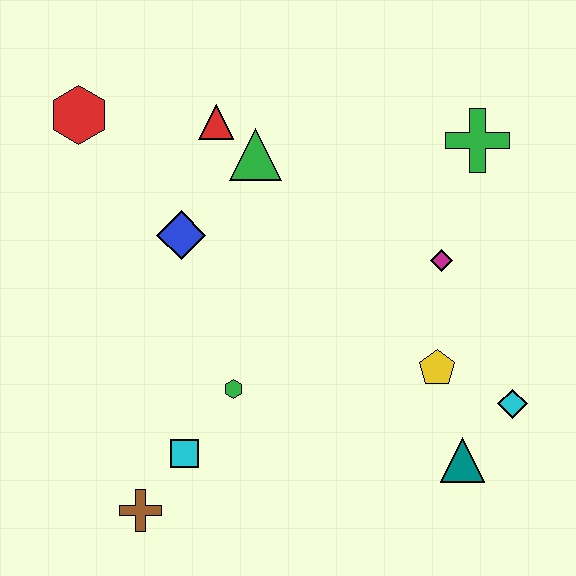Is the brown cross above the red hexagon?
No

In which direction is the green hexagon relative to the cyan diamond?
The green hexagon is to the left of the cyan diamond.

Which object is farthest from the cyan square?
The green cross is farthest from the cyan square.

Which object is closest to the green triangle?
The red triangle is closest to the green triangle.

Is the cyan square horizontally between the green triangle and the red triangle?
No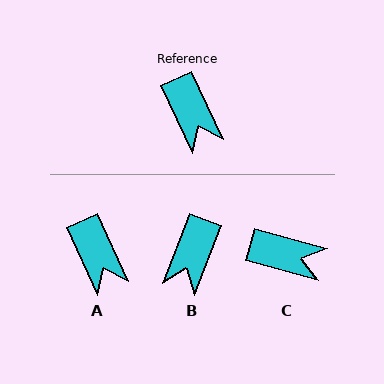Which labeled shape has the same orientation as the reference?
A.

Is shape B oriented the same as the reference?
No, it is off by about 46 degrees.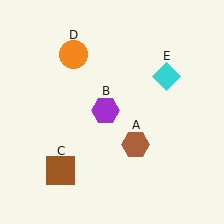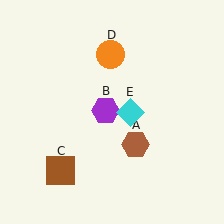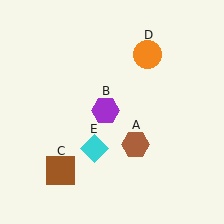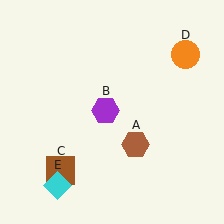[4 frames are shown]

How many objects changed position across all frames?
2 objects changed position: orange circle (object D), cyan diamond (object E).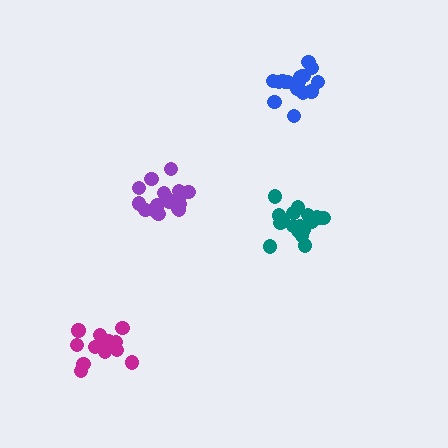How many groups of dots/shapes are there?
There are 4 groups.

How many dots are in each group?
Group 1: 17 dots, Group 2: 17 dots, Group 3: 14 dots, Group 4: 20 dots (68 total).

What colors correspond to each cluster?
The clusters are colored: purple, blue, magenta, teal.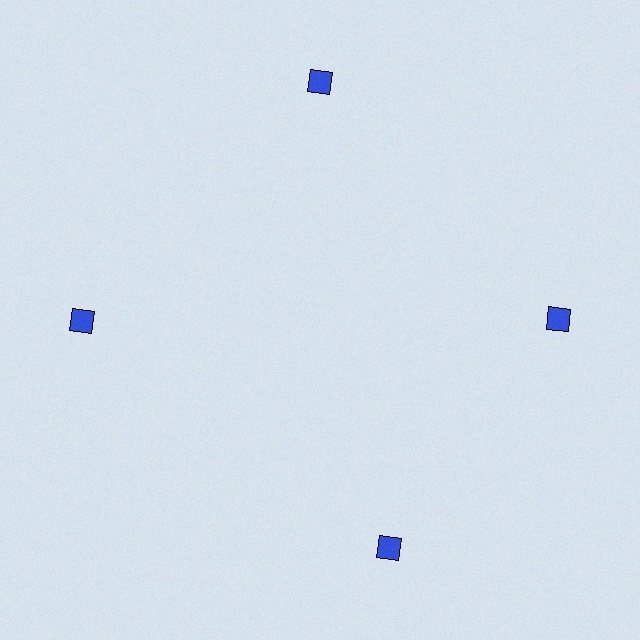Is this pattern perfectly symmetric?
No. The 4 blue squares are arranged in a ring, but one element near the 6 o'clock position is rotated out of alignment along the ring, breaking the 4-fold rotational symmetry.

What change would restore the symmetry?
The symmetry would be restored by rotating it back into even spacing with its neighbors so that all 4 squares sit at equal angles and equal distance from the center.